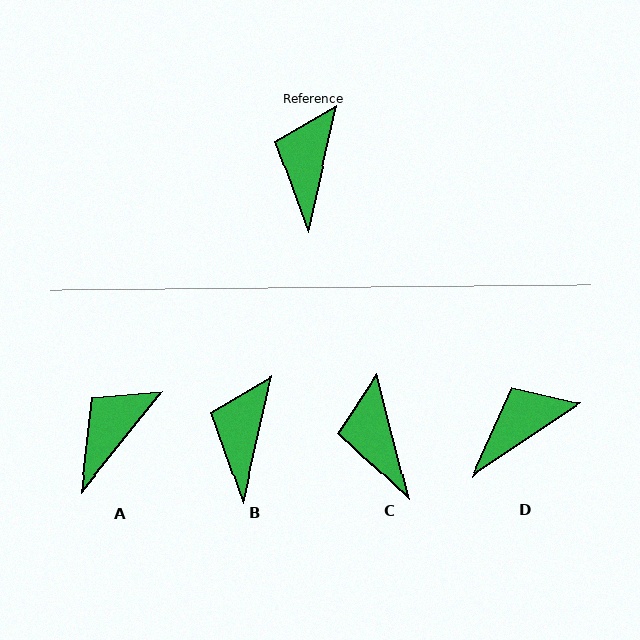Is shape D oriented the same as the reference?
No, it is off by about 43 degrees.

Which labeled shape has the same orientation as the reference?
B.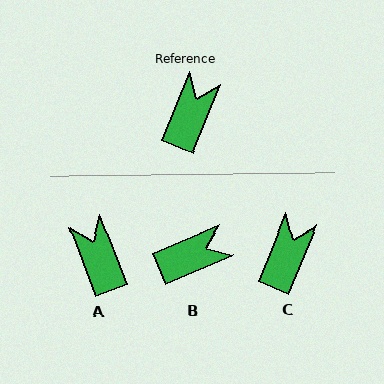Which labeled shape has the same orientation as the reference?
C.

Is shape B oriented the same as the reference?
No, it is off by about 44 degrees.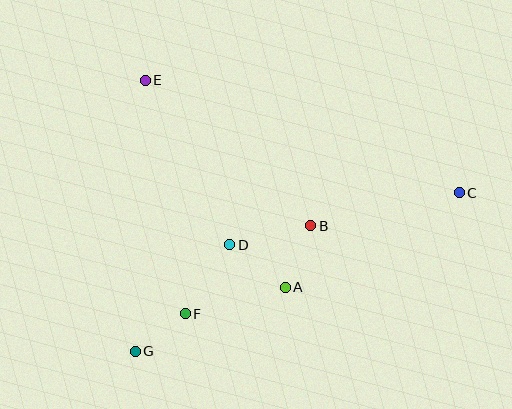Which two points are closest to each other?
Points F and G are closest to each other.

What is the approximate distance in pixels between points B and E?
The distance between B and E is approximately 220 pixels.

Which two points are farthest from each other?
Points C and G are farthest from each other.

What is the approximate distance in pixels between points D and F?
The distance between D and F is approximately 82 pixels.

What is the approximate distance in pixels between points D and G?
The distance between D and G is approximately 142 pixels.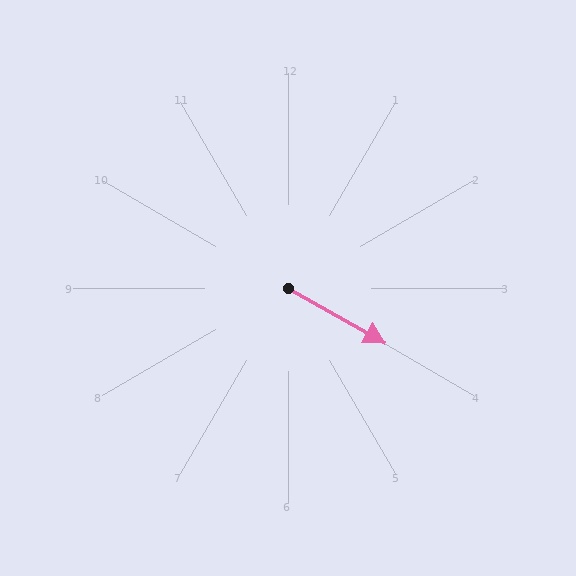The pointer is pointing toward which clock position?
Roughly 4 o'clock.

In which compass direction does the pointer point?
Southeast.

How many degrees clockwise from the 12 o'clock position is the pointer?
Approximately 119 degrees.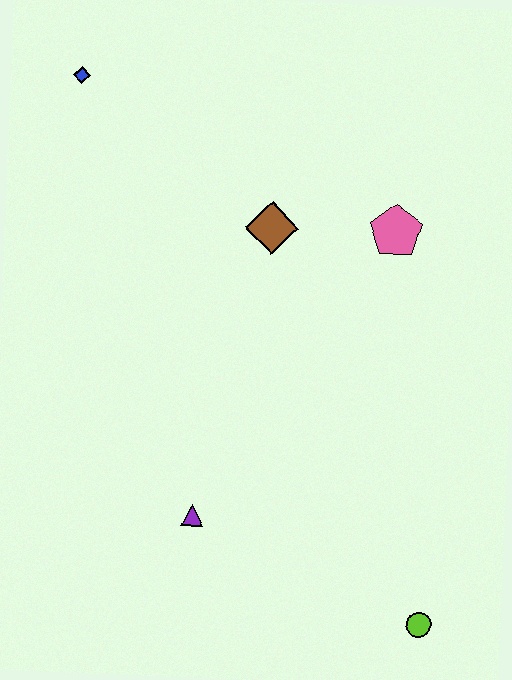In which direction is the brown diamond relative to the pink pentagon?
The brown diamond is to the left of the pink pentagon.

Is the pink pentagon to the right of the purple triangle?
Yes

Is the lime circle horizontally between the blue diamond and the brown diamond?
No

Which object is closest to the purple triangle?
The lime circle is closest to the purple triangle.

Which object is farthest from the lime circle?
The blue diamond is farthest from the lime circle.